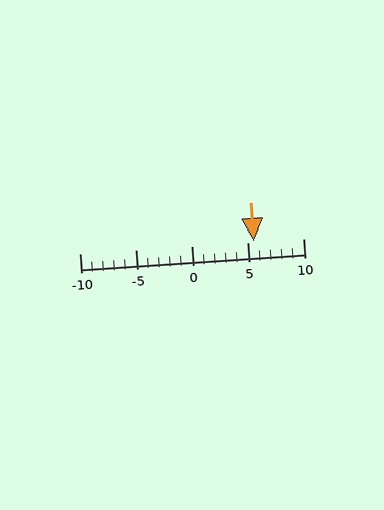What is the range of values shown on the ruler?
The ruler shows values from -10 to 10.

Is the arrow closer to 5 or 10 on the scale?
The arrow is closer to 5.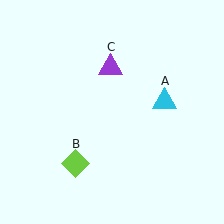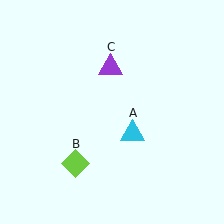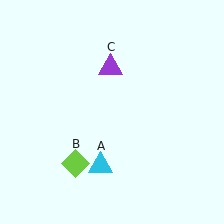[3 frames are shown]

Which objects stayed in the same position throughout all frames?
Lime diamond (object B) and purple triangle (object C) remained stationary.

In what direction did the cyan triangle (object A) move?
The cyan triangle (object A) moved down and to the left.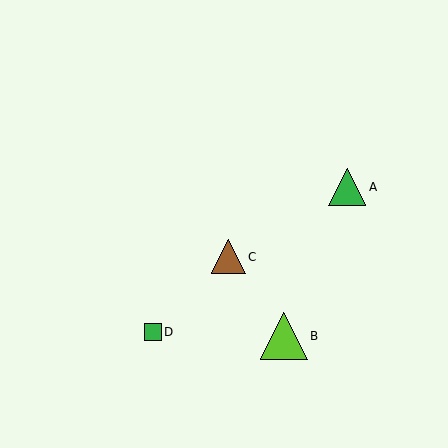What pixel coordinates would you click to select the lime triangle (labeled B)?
Click at (284, 336) to select the lime triangle B.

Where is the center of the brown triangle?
The center of the brown triangle is at (228, 257).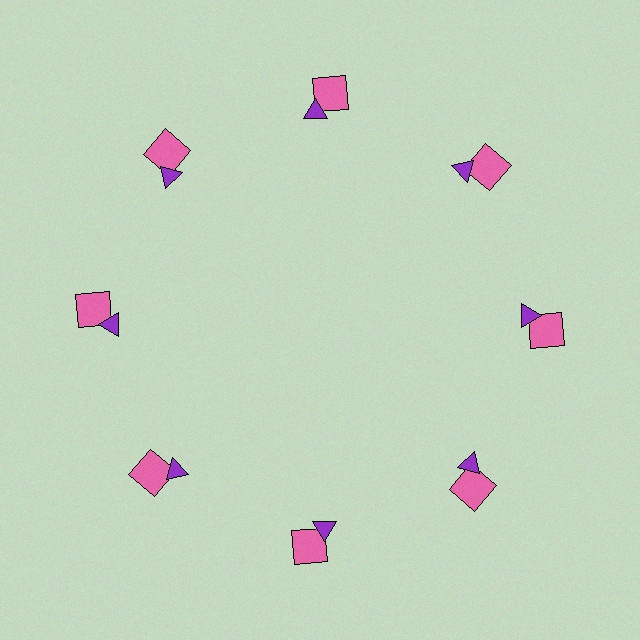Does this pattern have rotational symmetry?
Yes, this pattern has 8-fold rotational symmetry. It looks the same after rotating 45 degrees around the center.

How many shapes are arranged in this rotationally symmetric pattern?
There are 16 shapes, arranged in 8 groups of 2.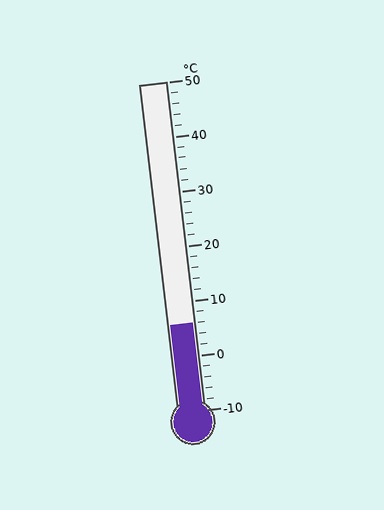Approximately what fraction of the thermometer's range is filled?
The thermometer is filled to approximately 25% of its range.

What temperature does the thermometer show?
The thermometer shows approximately 6°C.